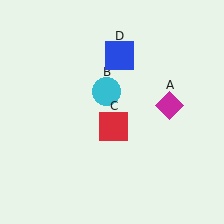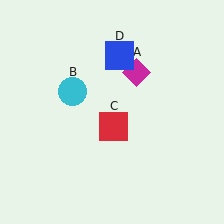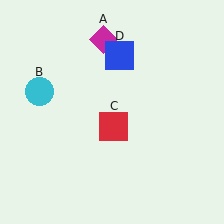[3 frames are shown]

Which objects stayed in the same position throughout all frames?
Red square (object C) and blue square (object D) remained stationary.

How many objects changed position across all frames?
2 objects changed position: magenta diamond (object A), cyan circle (object B).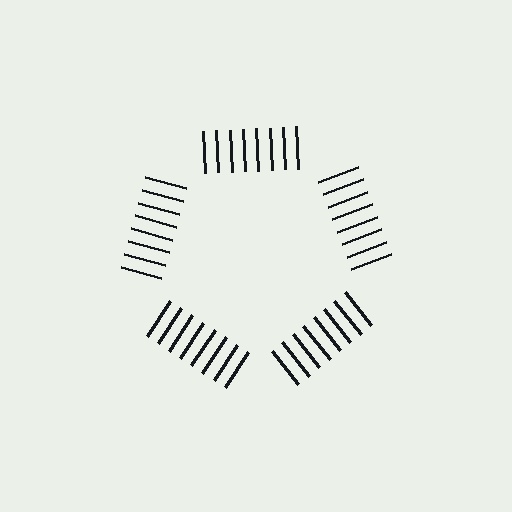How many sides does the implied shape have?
5 sides — the line-ends trace a pentagon.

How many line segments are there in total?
40 — 8 along each of the 5 edges.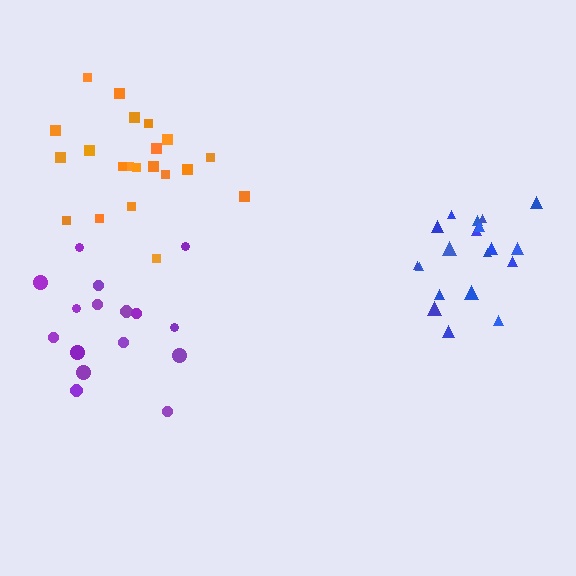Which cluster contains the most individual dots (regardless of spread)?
Orange (21).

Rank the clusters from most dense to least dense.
blue, orange, purple.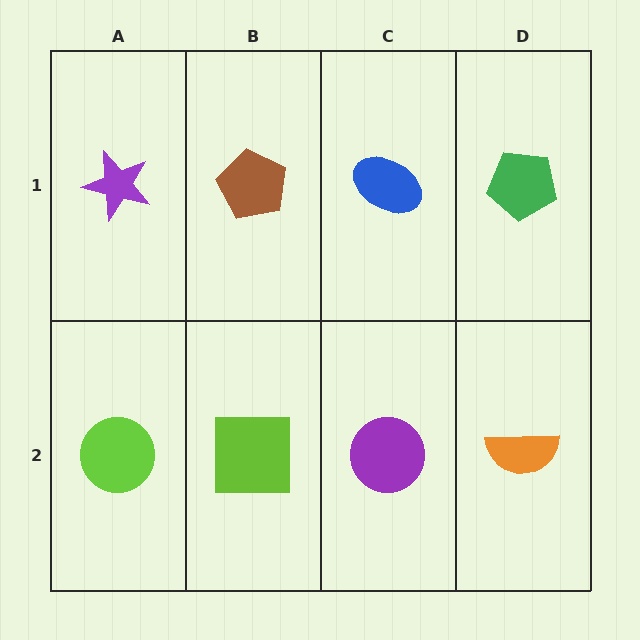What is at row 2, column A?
A lime circle.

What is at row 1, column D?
A green pentagon.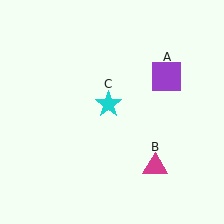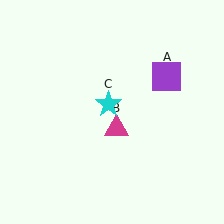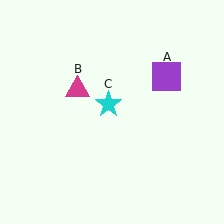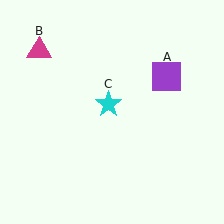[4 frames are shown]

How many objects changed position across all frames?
1 object changed position: magenta triangle (object B).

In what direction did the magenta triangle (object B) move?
The magenta triangle (object B) moved up and to the left.